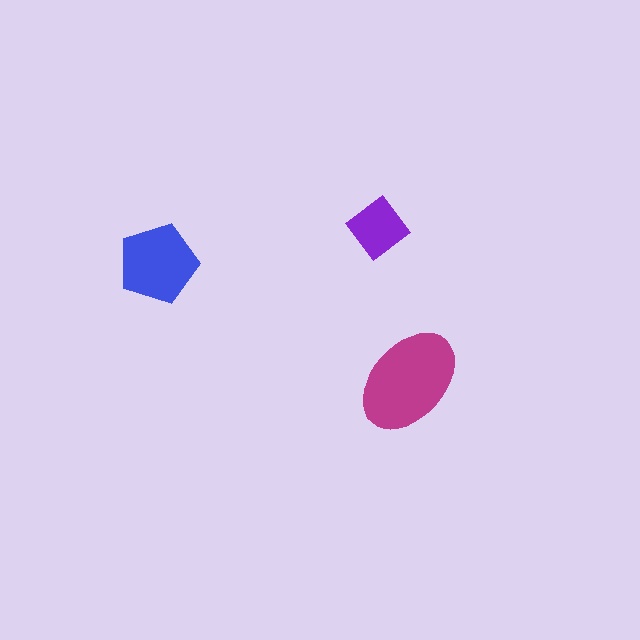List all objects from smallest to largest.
The purple diamond, the blue pentagon, the magenta ellipse.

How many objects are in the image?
There are 3 objects in the image.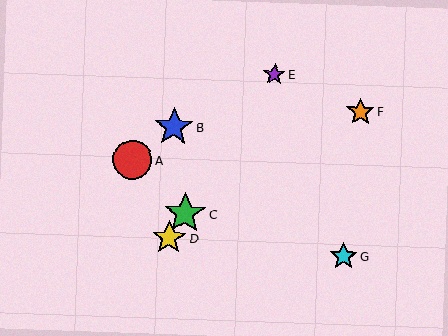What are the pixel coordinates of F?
Object F is at (360, 112).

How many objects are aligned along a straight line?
3 objects (C, D, E) are aligned along a straight line.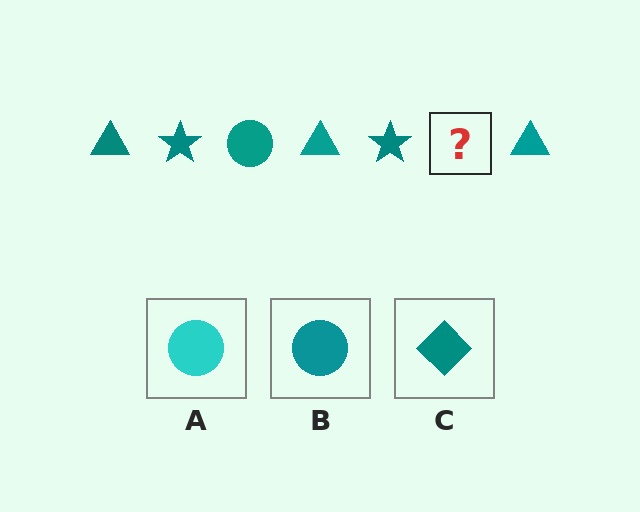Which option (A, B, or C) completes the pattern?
B.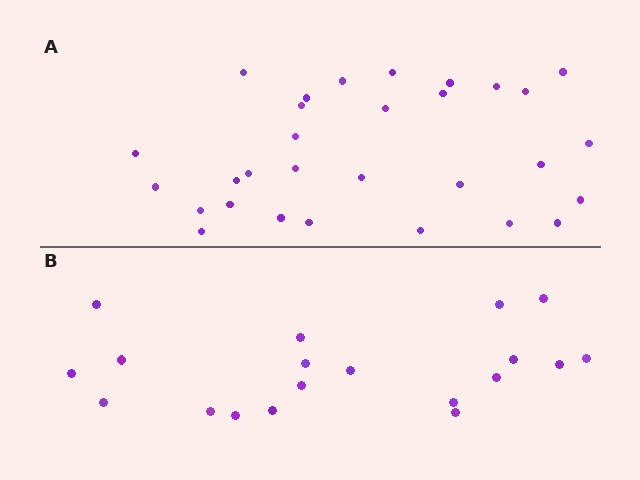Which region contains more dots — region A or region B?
Region A (the top region) has more dots.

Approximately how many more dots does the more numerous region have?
Region A has roughly 12 or so more dots than region B.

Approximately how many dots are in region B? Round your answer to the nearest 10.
About 20 dots. (The exact count is 19, which rounds to 20.)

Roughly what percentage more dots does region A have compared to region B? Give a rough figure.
About 60% more.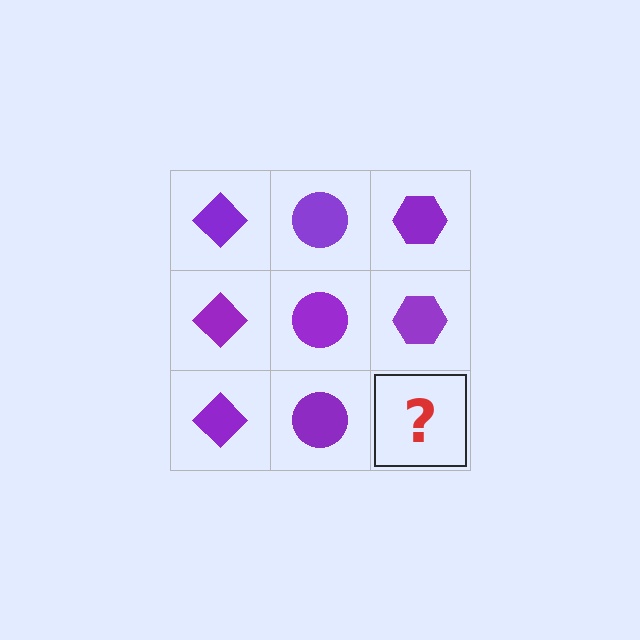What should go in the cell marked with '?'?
The missing cell should contain a purple hexagon.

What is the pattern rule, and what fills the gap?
The rule is that each column has a consistent shape. The gap should be filled with a purple hexagon.